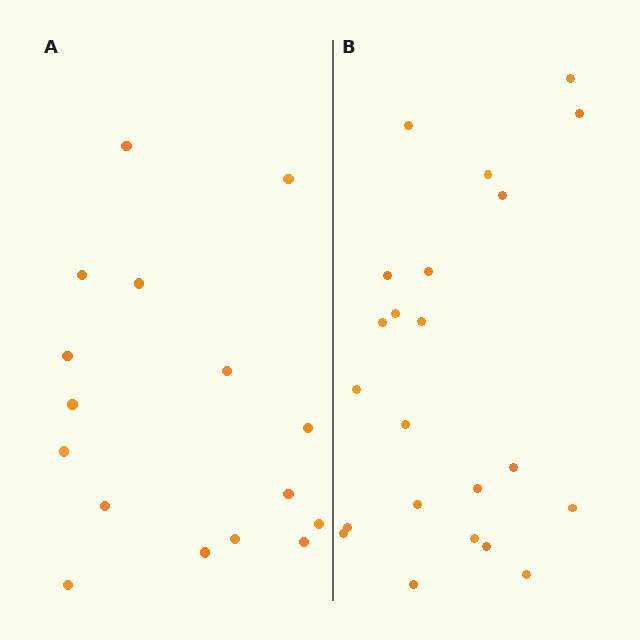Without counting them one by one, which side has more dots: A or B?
Region B (the right region) has more dots.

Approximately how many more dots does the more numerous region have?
Region B has about 6 more dots than region A.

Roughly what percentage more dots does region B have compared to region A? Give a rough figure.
About 40% more.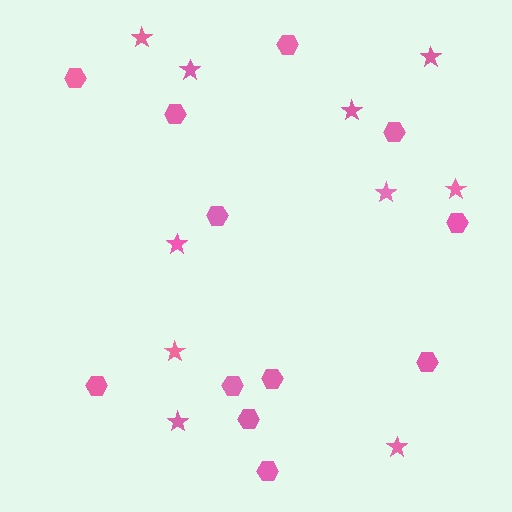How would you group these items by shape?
There are 2 groups: one group of hexagons (12) and one group of stars (10).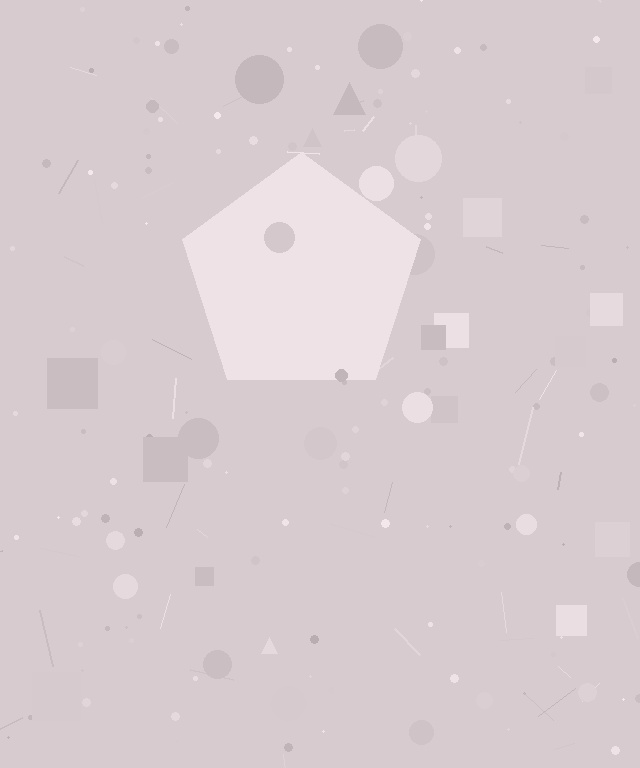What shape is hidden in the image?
A pentagon is hidden in the image.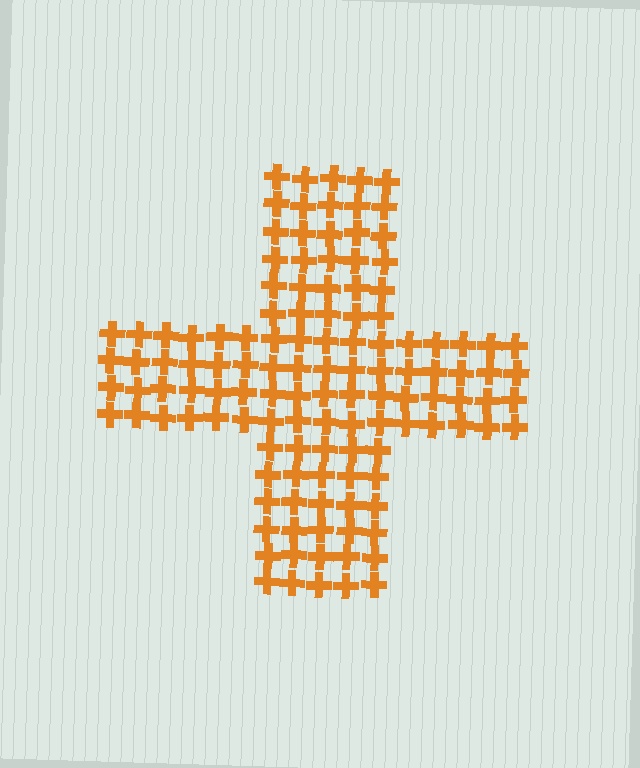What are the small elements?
The small elements are crosses.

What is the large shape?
The large shape is a cross.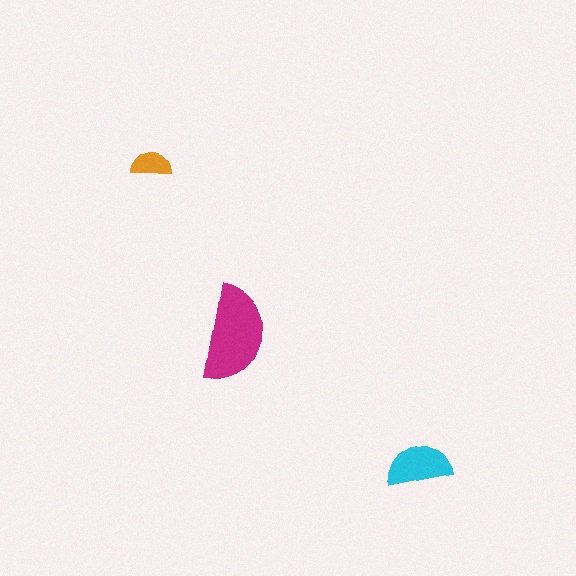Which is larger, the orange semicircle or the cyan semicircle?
The cyan one.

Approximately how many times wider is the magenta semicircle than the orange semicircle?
About 2.5 times wider.